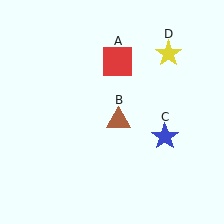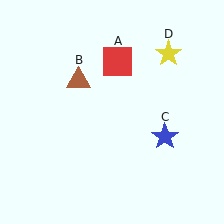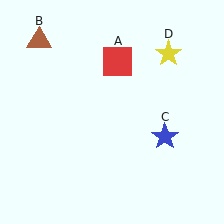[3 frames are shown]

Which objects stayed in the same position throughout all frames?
Red square (object A) and blue star (object C) and yellow star (object D) remained stationary.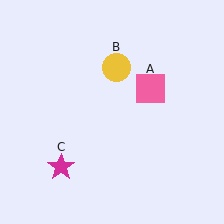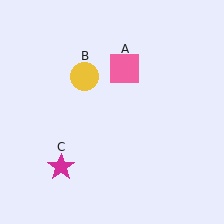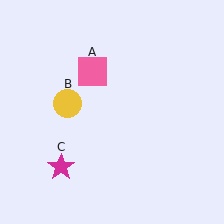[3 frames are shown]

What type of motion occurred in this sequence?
The pink square (object A), yellow circle (object B) rotated counterclockwise around the center of the scene.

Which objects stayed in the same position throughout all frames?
Magenta star (object C) remained stationary.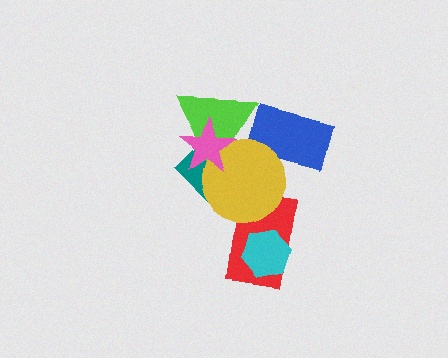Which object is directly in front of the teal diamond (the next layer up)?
The lime triangle is directly in front of the teal diamond.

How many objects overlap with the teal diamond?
3 objects overlap with the teal diamond.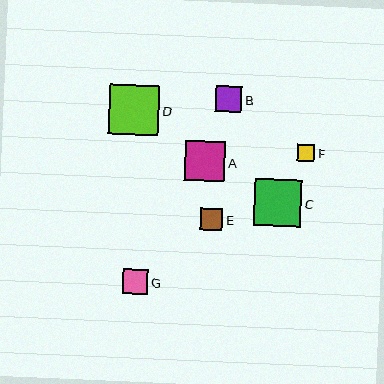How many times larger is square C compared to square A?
Square C is approximately 1.2 times the size of square A.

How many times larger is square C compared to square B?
Square C is approximately 1.8 times the size of square B.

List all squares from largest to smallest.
From largest to smallest: D, C, A, B, G, E, F.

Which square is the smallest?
Square F is the smallest with a size of approximately 17 pixels.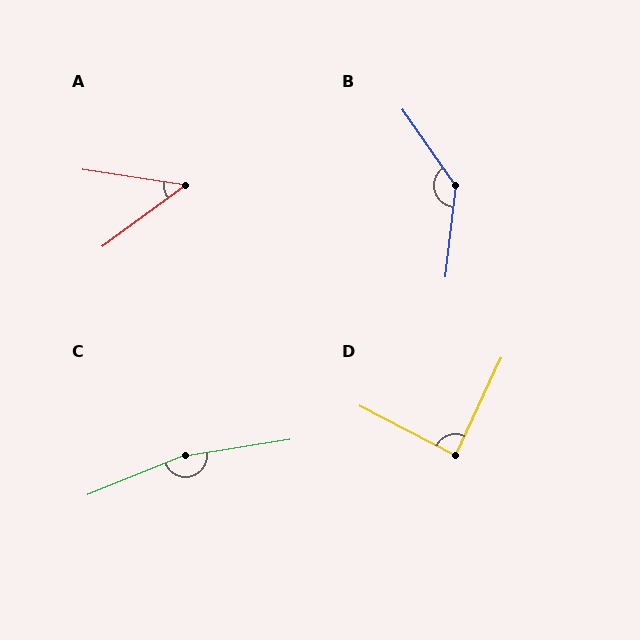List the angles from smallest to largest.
A (45°), D (88°), B (139°), C (167°).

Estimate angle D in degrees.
Approximately 88 degrees.